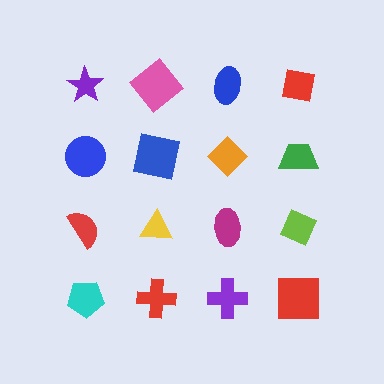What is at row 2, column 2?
A blue square.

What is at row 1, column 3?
A blue ellipse.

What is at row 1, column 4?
A red square.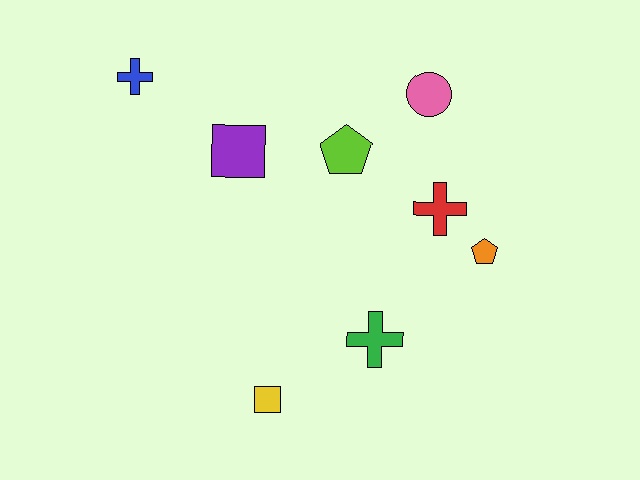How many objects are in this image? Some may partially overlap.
There are 8 objects.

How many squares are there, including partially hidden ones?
There are 2 squares.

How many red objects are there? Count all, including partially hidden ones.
There is 1 red object.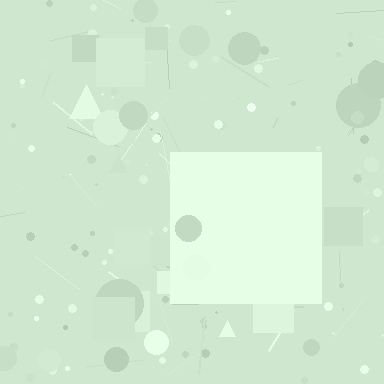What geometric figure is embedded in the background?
A square is embedded in the background.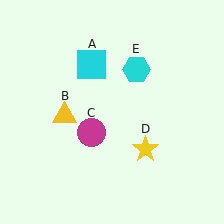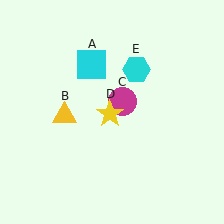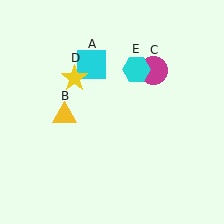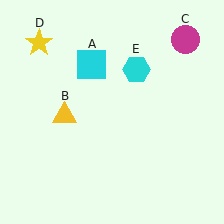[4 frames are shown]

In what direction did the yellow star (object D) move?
The yellow star (object D) moved up and to the left.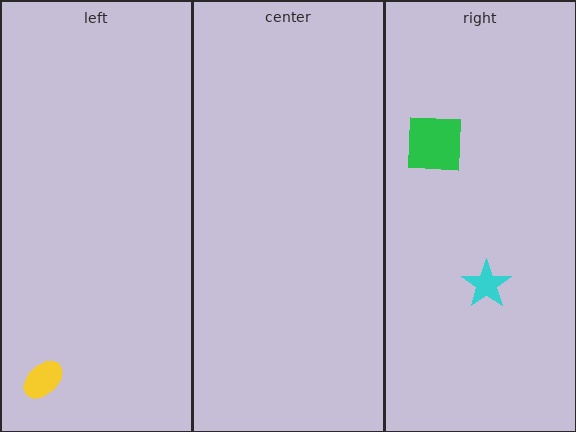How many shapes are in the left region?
1.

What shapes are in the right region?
The cyan star, the green square.